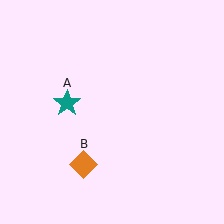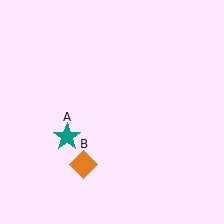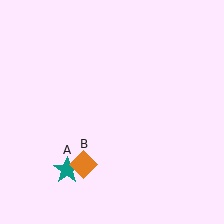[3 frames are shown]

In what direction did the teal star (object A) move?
The teal star (object A) moved down.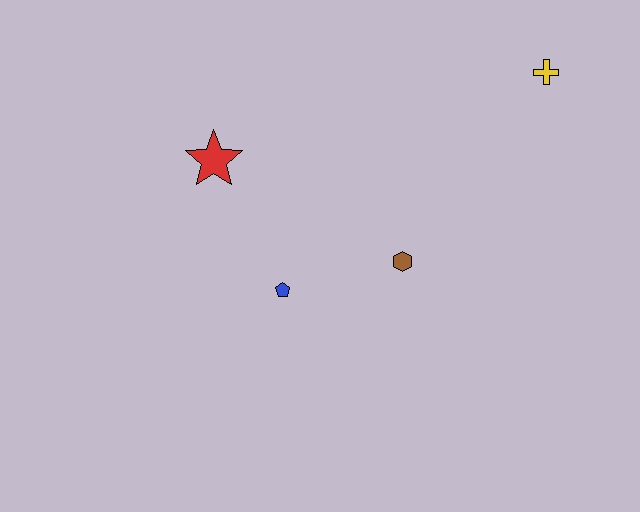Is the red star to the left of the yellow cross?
Yes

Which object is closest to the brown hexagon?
The blue pentagon is closest to the brown hexagon.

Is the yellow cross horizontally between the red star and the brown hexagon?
No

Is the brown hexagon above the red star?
No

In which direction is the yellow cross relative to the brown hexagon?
The yellow cross is above the brown hexagon.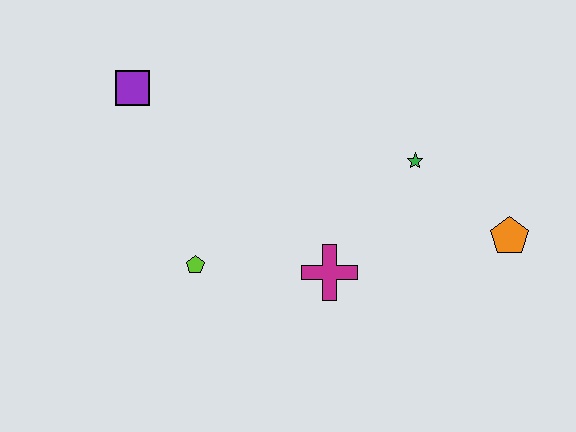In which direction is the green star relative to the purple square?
The green star is to the right of the purple square.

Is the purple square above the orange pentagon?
Yes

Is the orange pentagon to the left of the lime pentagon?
No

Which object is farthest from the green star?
The purple square is farthest from the green star.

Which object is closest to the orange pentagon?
The green star is closest to the orange pentagon.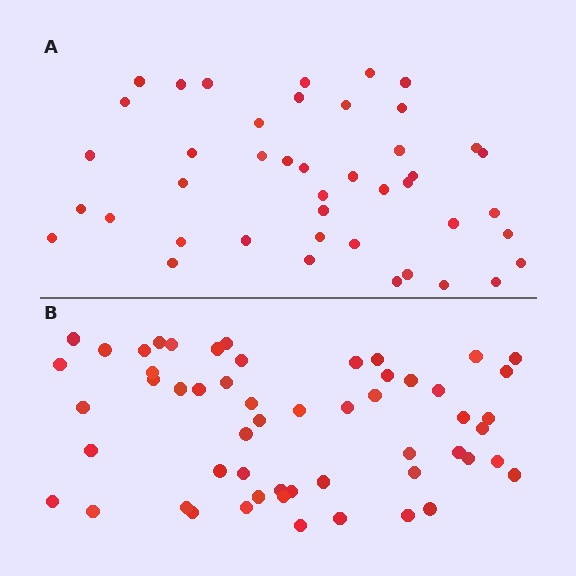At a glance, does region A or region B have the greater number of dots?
Region B (the bottom region) has more dots.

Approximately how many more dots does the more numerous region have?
Region B has roughly 12 or so more dots than region A.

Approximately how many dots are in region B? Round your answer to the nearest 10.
About 60 dots. (The exact count is 55, which rounds to 60.)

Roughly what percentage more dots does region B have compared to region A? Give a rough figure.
About 30% more.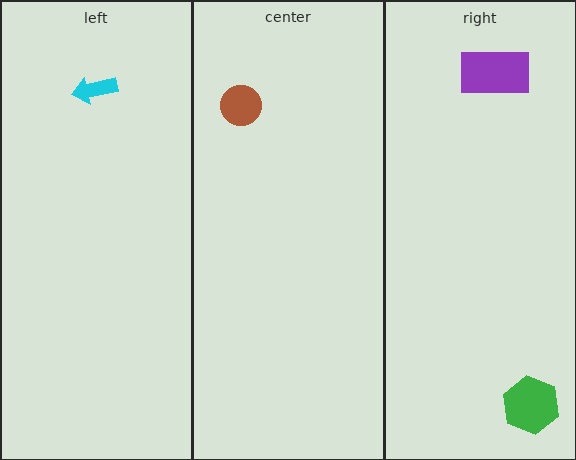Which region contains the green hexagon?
The right region.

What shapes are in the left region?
The cyan arrow.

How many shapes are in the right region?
2.